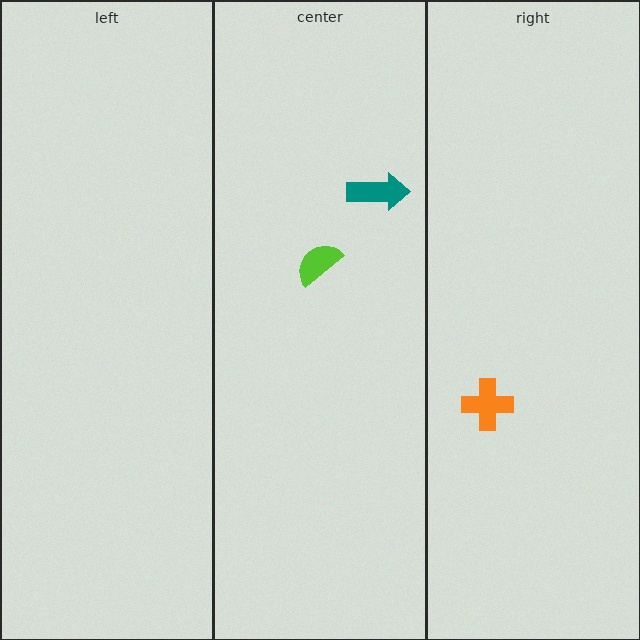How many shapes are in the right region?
1.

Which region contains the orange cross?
The right region.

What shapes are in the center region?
The teal arrow, the lime semicircle.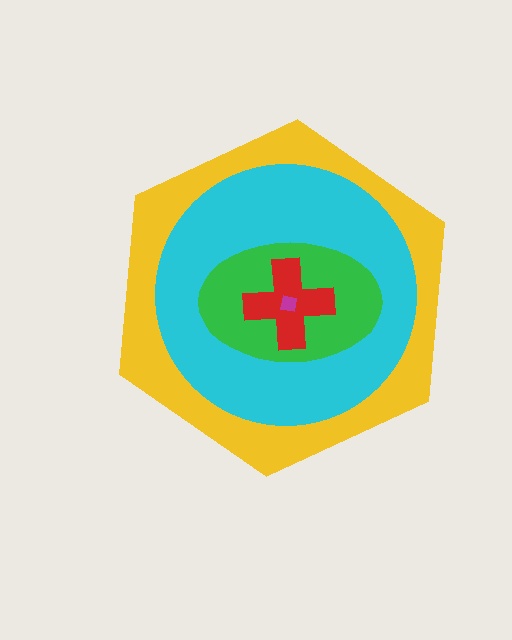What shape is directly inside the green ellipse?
The red cross.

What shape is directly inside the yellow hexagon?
The cyan circle.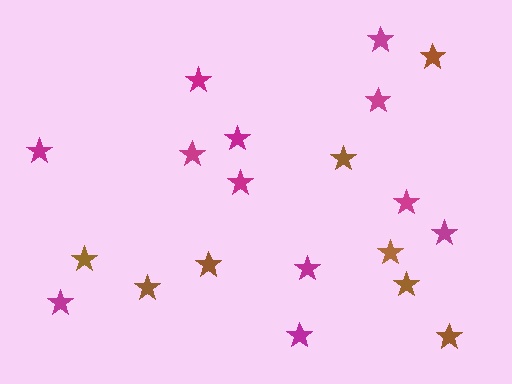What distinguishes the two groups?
There are 2 groups: one group of magenta stars (12) and one group of brown stars (8).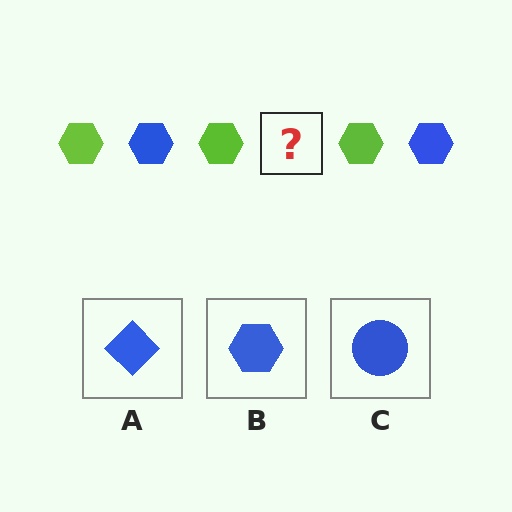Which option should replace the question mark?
Option B.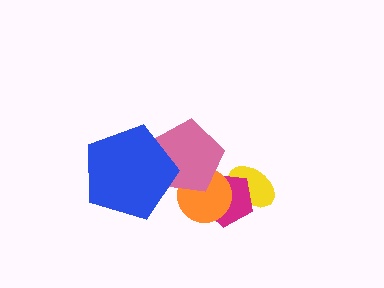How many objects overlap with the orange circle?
2 objects overlap with the orange circle.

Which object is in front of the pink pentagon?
The blue pentagon is in front of the pink pentagon.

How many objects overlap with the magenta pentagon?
3 objects overlap with the magenta pentagon.